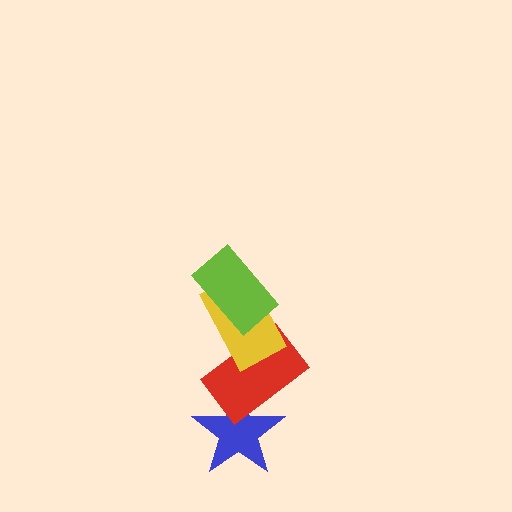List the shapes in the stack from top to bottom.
From top to bottom: the lime rectangle, the yellow rectangle, the red rectangle, the blue star.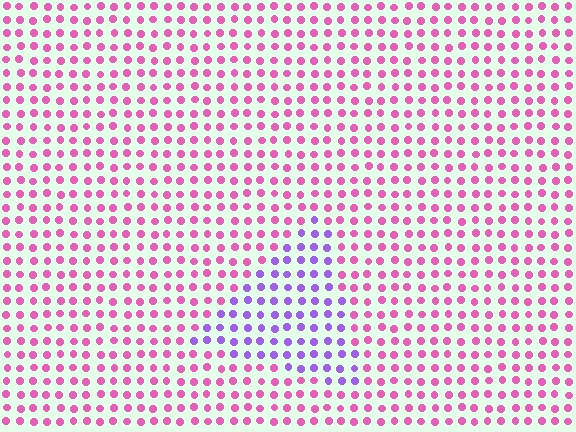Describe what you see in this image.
The image is filled with small pink elements in a uniform arrangement. A triangle-shaped region is visible where the elements are tinted to a slightly different hue, forming a subtle color boundary.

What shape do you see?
I see a triangle.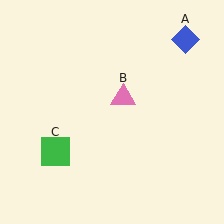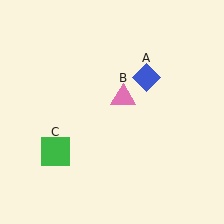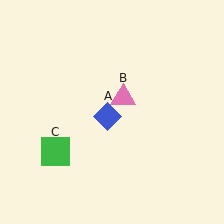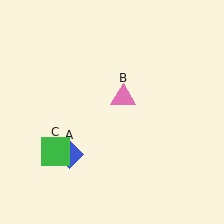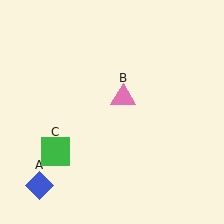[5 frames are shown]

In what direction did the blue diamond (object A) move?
The blue diamond (object A) moved down and to the left.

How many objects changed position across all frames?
1 object changed position: blue diamond (object A).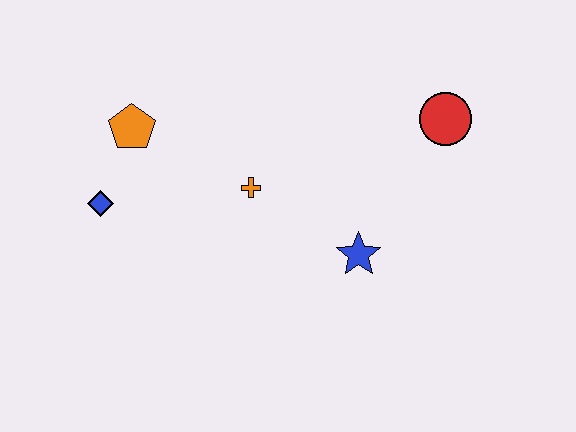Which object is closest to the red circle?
The blue star is closest to the red circle.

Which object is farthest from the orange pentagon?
The red circle is farthest from the orange pentagon.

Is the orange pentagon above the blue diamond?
Yes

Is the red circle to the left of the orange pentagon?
No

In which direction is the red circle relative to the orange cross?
The red circle is to the right of the orange cross.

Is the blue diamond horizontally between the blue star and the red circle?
No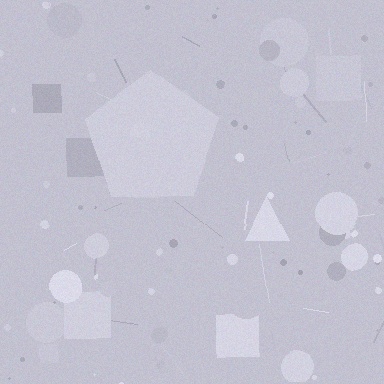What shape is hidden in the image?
A pentagon is hidden in the image.